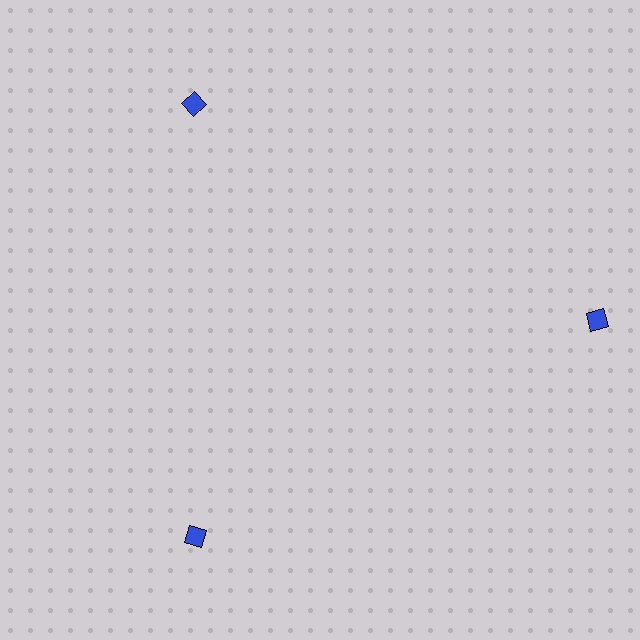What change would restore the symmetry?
The symmetry would be restored by moving it inward, back onto the ring so that all 3 diamonds sit at equal angles and equal distance from the center.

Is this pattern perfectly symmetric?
No. The 3 blue diamonds are arranged in a ring, but one element near the 3 o'clock position is pushed outward from the center, breaking the 3-fold rotational symmetry.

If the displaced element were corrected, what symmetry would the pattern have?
It would have 3-fold rotational symmetry — the pattern would map onto itself every 120 degrees.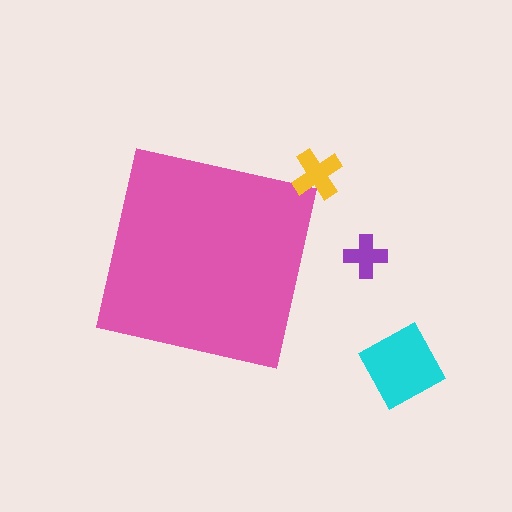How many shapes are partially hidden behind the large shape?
0 shapes are partially hidden.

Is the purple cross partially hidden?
No, the purple cross is fully visible.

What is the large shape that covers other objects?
A pink square.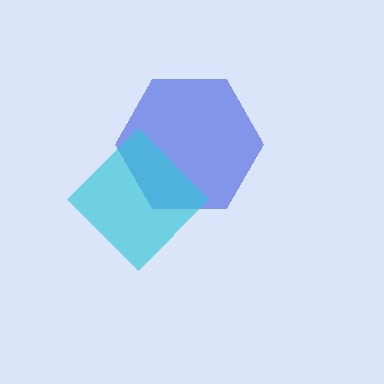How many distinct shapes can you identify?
There are 2 distinct shapes: a blue hexagon, a cyan diamond.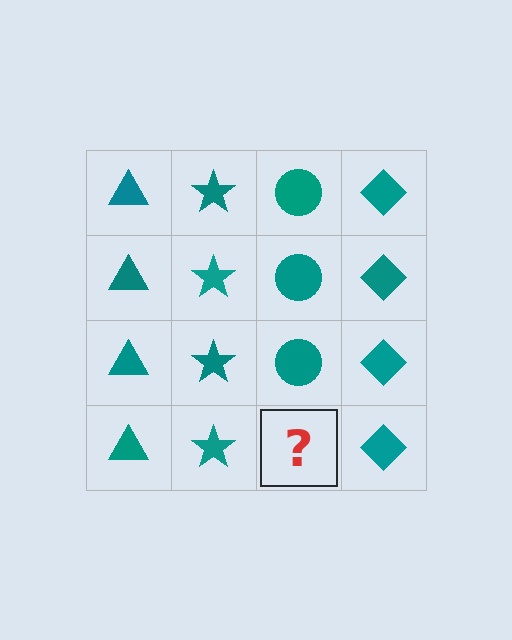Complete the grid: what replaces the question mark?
The question mark should be replaced with a teal circle.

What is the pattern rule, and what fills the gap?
The rule is that each column has a consistent shape. The gap should be filled with a teal circle.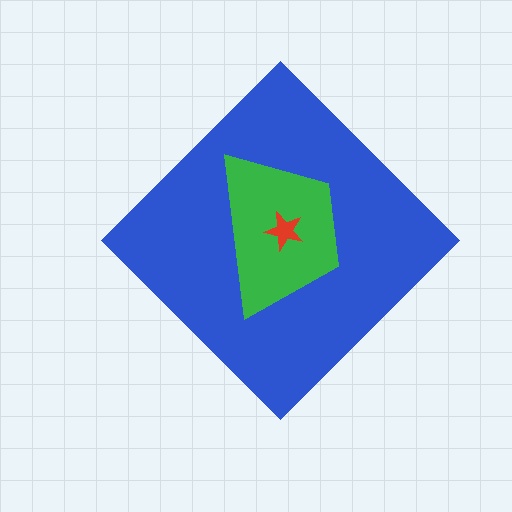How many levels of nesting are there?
3.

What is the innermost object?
The red star.